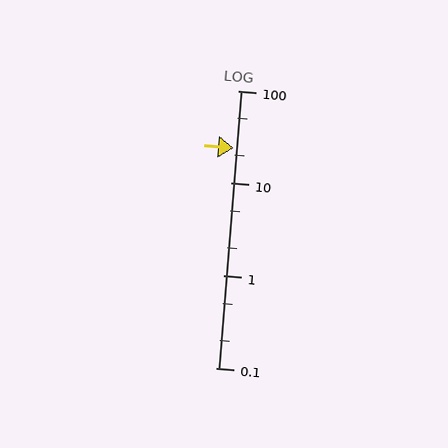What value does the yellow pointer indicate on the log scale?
The pointer indicates approximately 24.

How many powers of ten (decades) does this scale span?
The scale spans 3 decades, from 0.1 to 100.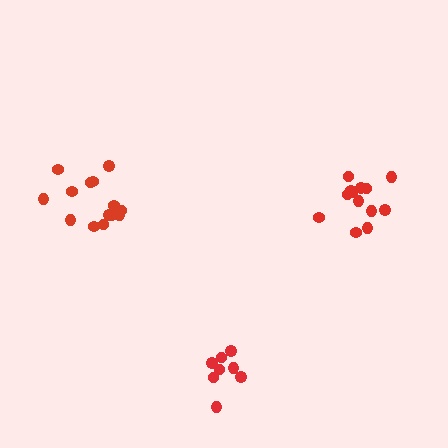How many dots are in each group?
Group 1: 14 dots, Group 2: 13 dots, Group 3: 8 dots (35 total).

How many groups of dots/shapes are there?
There are 3 groups.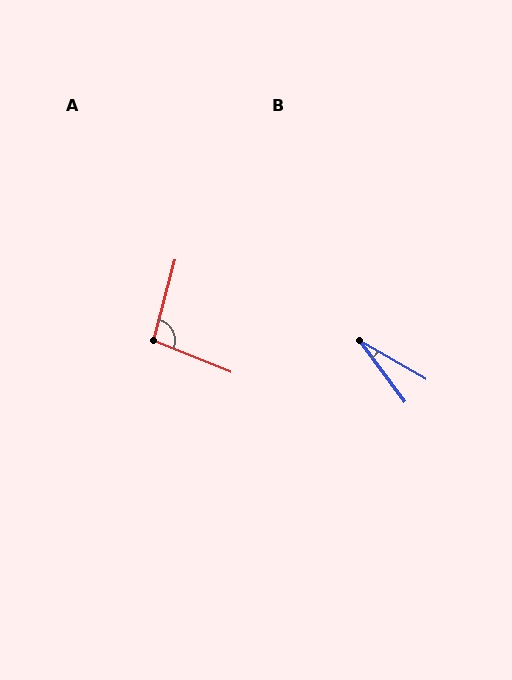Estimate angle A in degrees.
Approximately 98 degrees.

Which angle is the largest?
A, at approximately 98 degrees.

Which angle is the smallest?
B, at approximately 23 degrees.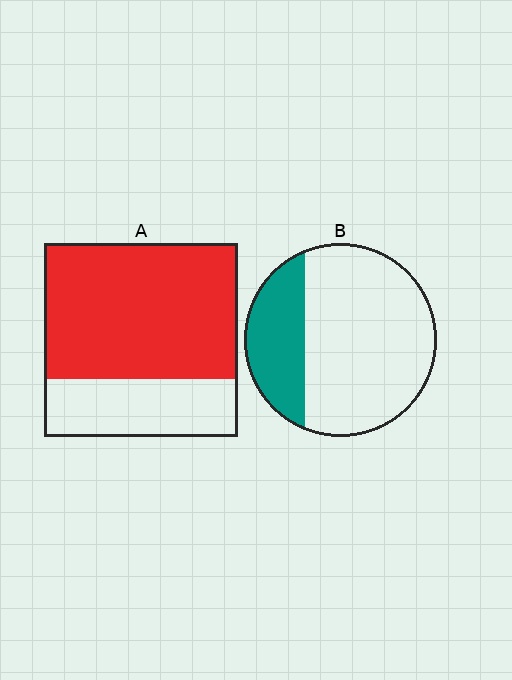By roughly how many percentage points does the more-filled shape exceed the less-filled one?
By roughly 45 percentage points (A over B).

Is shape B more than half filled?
No.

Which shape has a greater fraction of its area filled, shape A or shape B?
Shape A.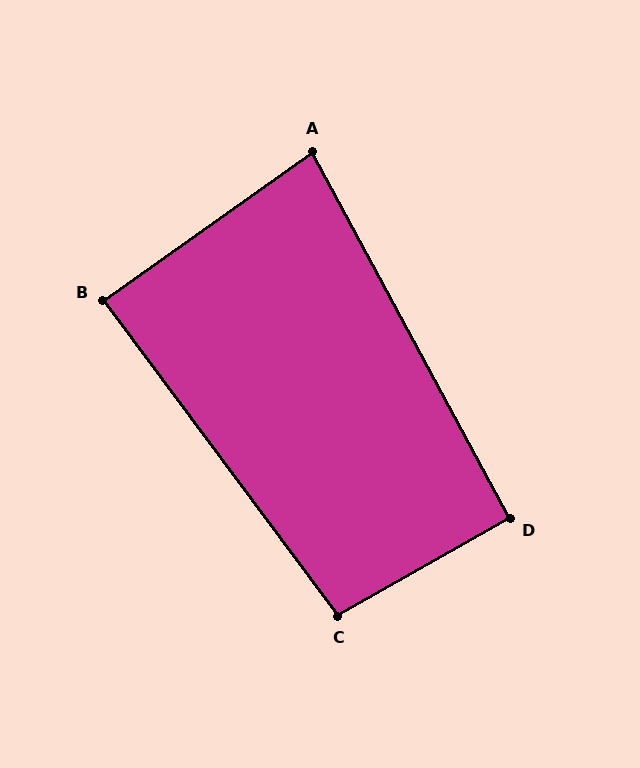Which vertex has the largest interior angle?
C, at approximately 97 degrees.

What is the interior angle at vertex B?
Approximately 89 degrees (approximately right).